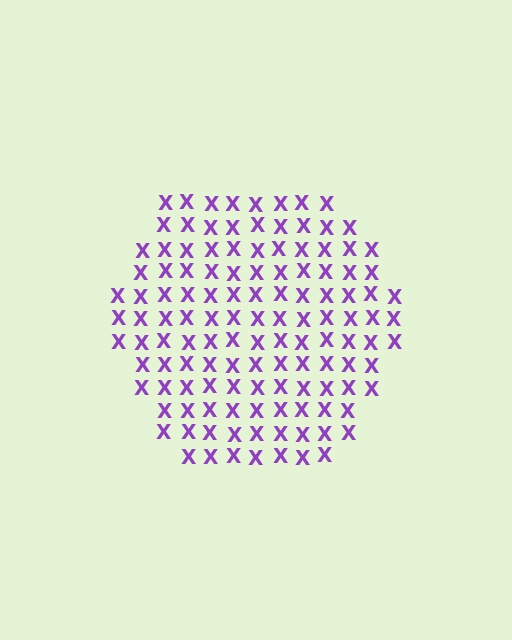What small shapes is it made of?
It is made of small letter X's.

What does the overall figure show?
The overall figure shows a hexagon.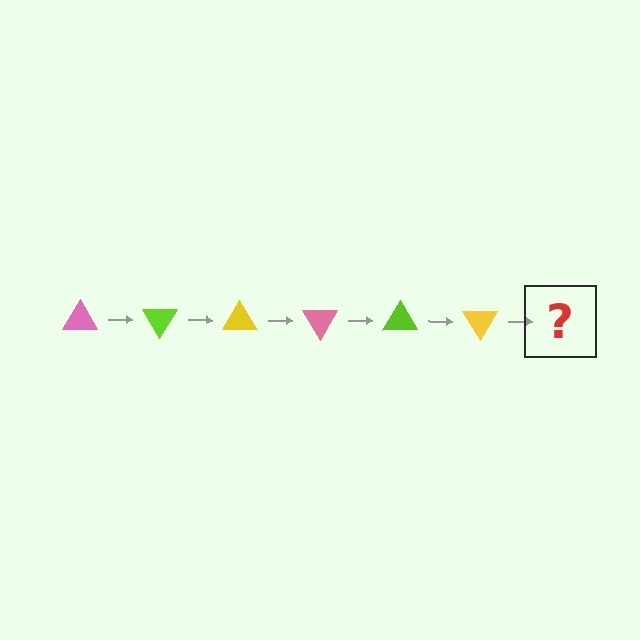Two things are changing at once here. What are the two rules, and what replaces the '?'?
The two rules are that it rotates 60 degrees each step and the color cycles through pink, lime, and yellow. The '?' should be a pink triangle, rotated 360 degrees from the start.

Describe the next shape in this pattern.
It should be a pink triangle, rotated 360 degrees from the start.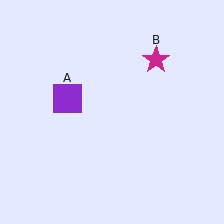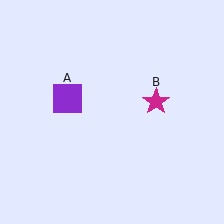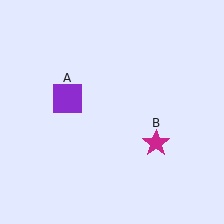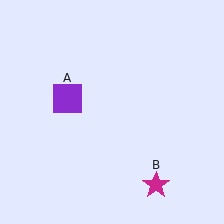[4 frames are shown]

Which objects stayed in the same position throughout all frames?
Purple square (object A) remained stationary.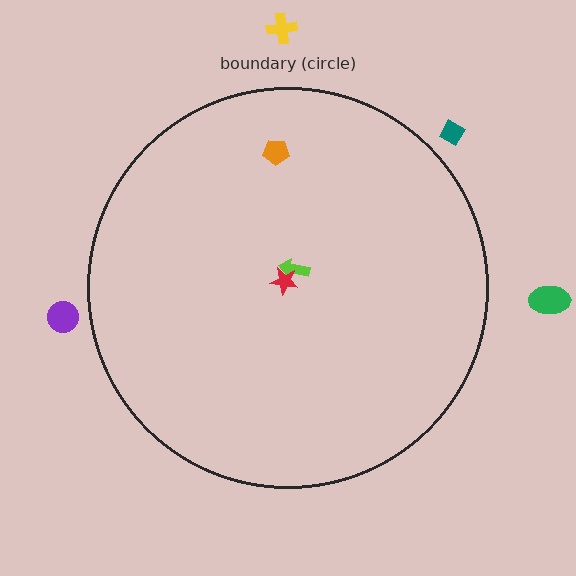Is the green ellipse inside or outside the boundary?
Outside.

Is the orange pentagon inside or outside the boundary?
Inside.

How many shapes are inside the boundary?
3 inside, 4 outside.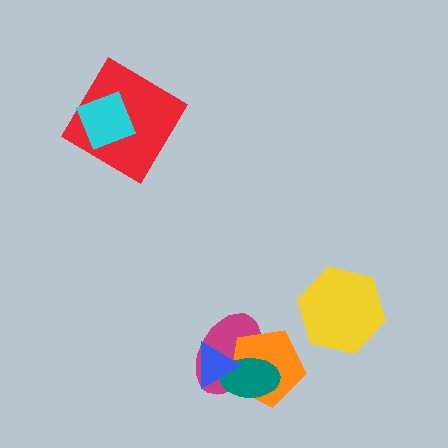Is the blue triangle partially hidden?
No, no other shape covers it.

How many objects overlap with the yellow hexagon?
0 objects overlap with the yellow hexagon.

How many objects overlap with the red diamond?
1 object overlaps with the red diamond.